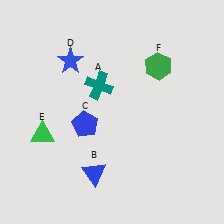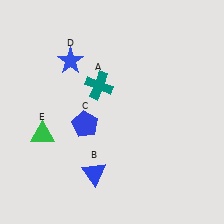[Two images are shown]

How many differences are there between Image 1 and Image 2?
There is 1 difference between the two images.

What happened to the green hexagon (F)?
The green hexagon (F) was removed in Image 2. It was in the top-right area of Image 1.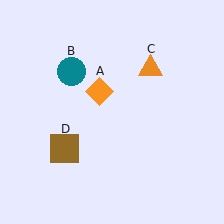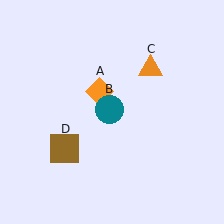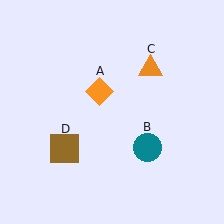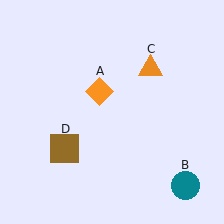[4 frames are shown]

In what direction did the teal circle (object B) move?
The teal circle (object B) moved down and to the right.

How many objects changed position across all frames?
1 object changed position: teal circle (object B).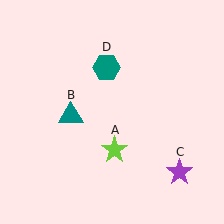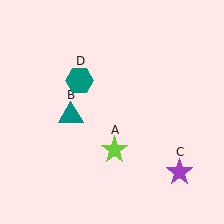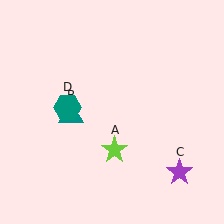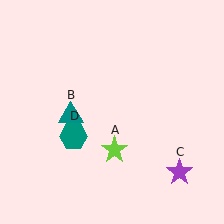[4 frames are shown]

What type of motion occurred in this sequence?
The teal hexagon (object D) rotated counterclockwise around the center of the scene.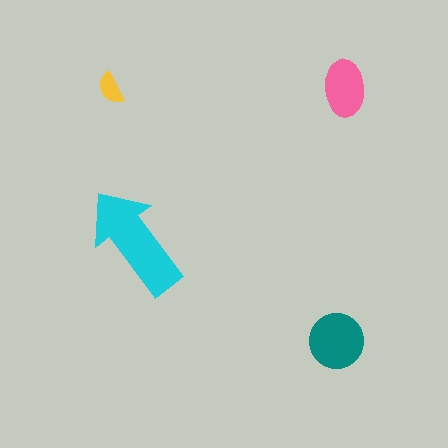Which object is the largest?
The cyan arrow.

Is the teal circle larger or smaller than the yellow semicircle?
Larger.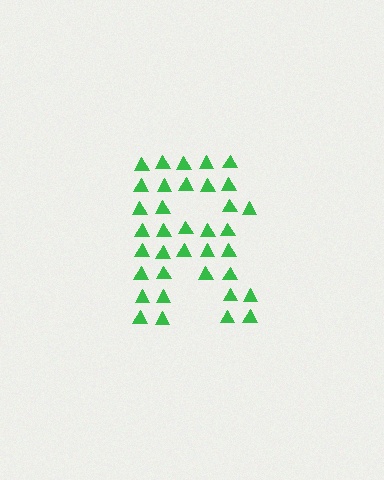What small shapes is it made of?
It is made of small triangles.